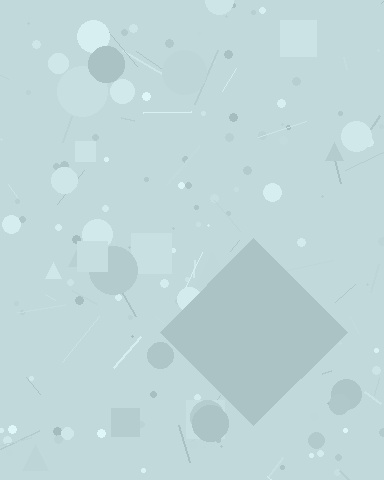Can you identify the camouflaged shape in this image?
The camouflaged shape is a diamond.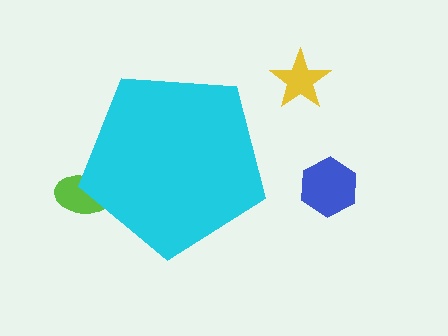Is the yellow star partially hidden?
No, the yellow star is fully visible.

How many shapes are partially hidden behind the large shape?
1 shape is partially hidden.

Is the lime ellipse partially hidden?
Yes, the lime ellipse is partially hidden behind the cyan pentagon.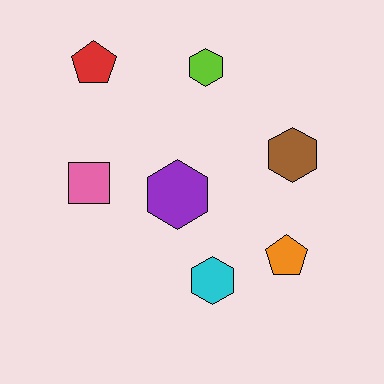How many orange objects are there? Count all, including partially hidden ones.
There is 1 orange object.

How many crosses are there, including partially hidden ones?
There are no crosses.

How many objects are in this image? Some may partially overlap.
There are 7 objects.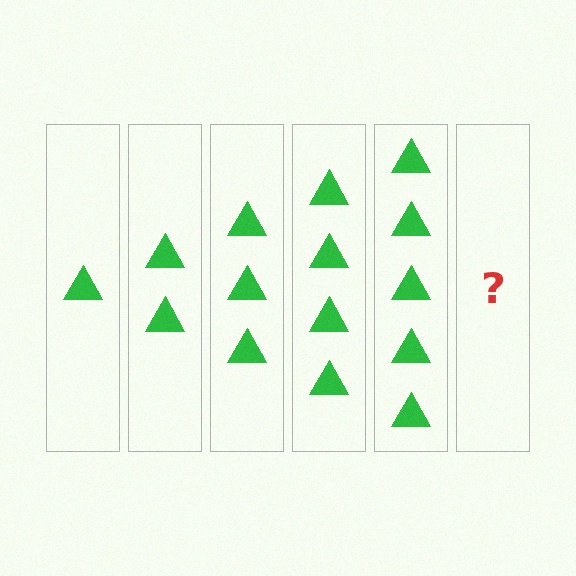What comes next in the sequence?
The next element should be 6 triangles.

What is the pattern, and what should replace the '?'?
The pattern is that each step adds one more triangle. The '?' should be 6 triangles.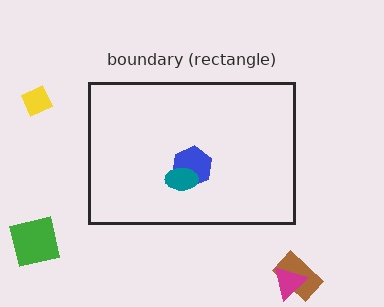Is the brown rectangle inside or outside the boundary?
Outside.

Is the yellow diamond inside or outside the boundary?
Outside.